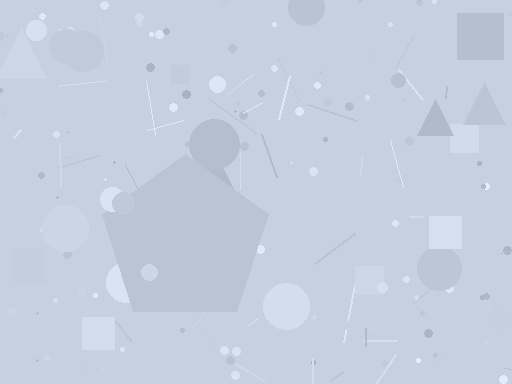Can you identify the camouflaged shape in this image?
The camouflaged shape is a pentagon.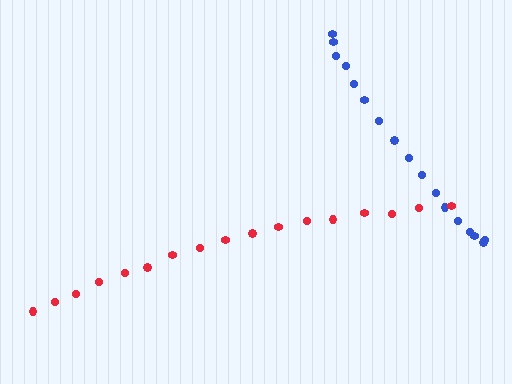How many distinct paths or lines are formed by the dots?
There are 2 distinct paths.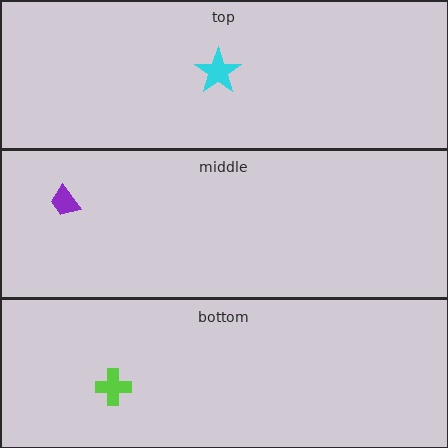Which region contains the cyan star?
The top region.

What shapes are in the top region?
The cyan star.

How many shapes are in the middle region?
1.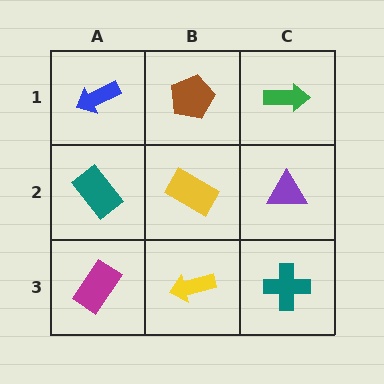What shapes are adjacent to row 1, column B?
A yellow rectangle (row 2, column B), a blue arrow (row 1, column A), a green arrow (row 1, column C).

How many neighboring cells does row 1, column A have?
2.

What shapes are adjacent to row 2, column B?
A brown pentagon (row 1, column B), a yellow arrow (row 3, column B), a teal rectangle (row 2, column A), a purple triangle (row 2, column C).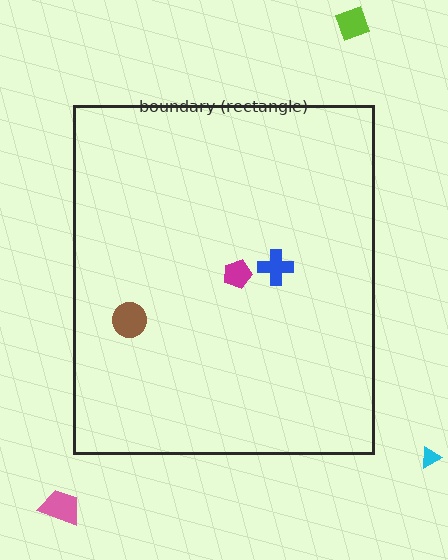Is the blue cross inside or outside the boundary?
Inside.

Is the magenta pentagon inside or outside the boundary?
Inside.